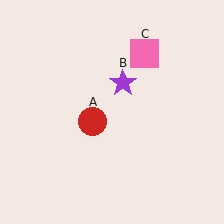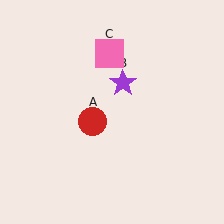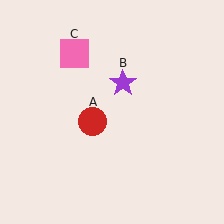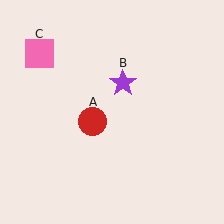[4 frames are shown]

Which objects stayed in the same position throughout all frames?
Red circle (object A) and purple star (object B) remained stationary.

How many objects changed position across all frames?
1 object changed position: pink square (object C).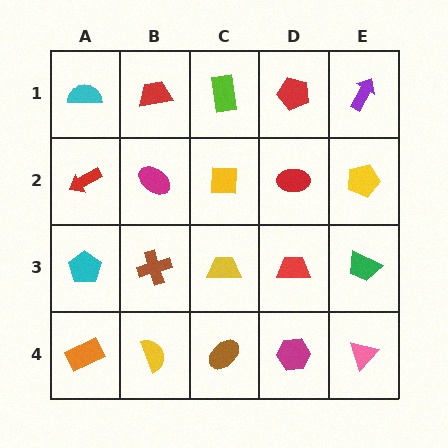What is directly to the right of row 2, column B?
A yellow square.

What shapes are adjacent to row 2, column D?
A red pentagon (row 1, column D), a red trapezoid (row 3, column D), a yellow square (row 2, column C), a yellow pentagon (row 2, column E).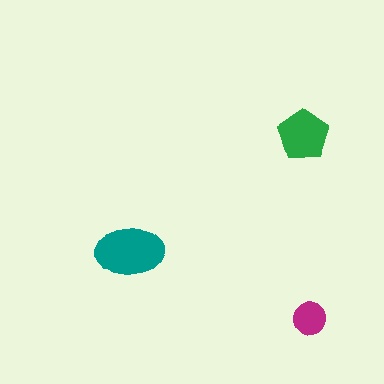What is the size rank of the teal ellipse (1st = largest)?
1st.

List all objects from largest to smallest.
The teal ellipse, the green pentagon, the magenta circle.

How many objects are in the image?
There are 3 objects in the image.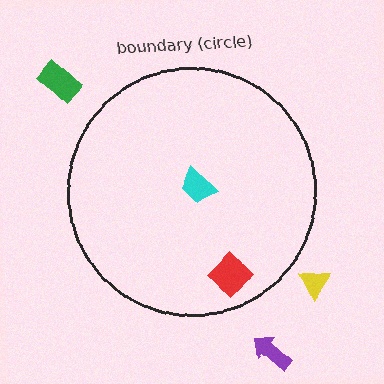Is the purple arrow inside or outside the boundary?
Outside.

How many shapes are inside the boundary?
2 inside, 3 outside.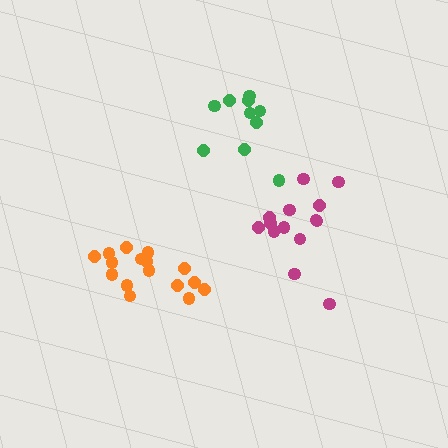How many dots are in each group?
Group 1: 14 dots, Group 2: 10 dots, Group 3: 16 dots (40 total).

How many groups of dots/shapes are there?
There are 3 groups.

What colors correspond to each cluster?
The clusters are colored: magenta, green, orange.